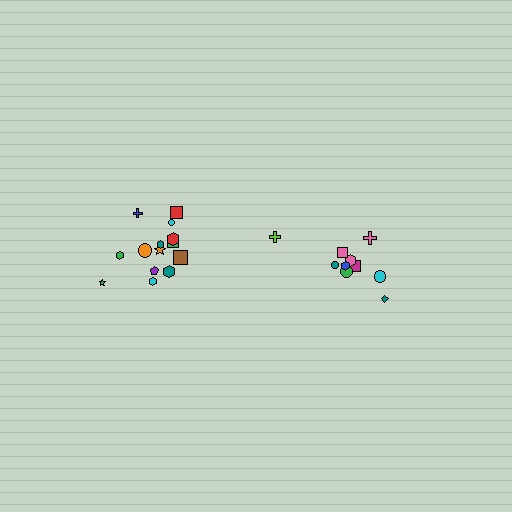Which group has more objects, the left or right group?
The left group.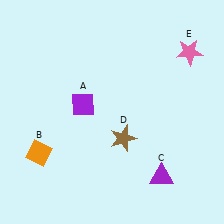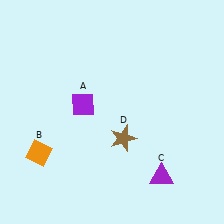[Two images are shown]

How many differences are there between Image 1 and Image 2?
There is 1 difference between the two images.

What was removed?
The pink star (E) was removed in Image 2.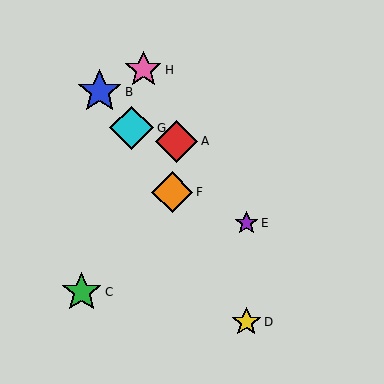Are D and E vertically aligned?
Yes, both are at x≈246.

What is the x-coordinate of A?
Object A is at x≈177.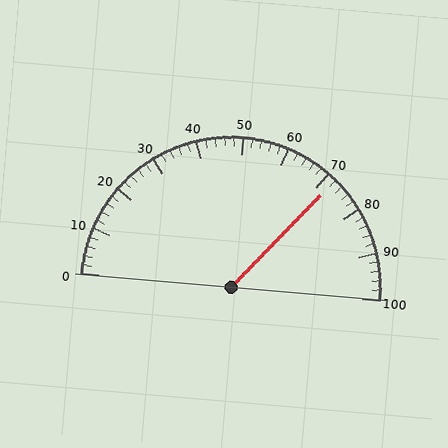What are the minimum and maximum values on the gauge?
The gauge ranges from 0 to 100.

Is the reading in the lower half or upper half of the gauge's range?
The reading is in the upper half of the range (0 to 100).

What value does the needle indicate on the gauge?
The needle indicates approximately 72.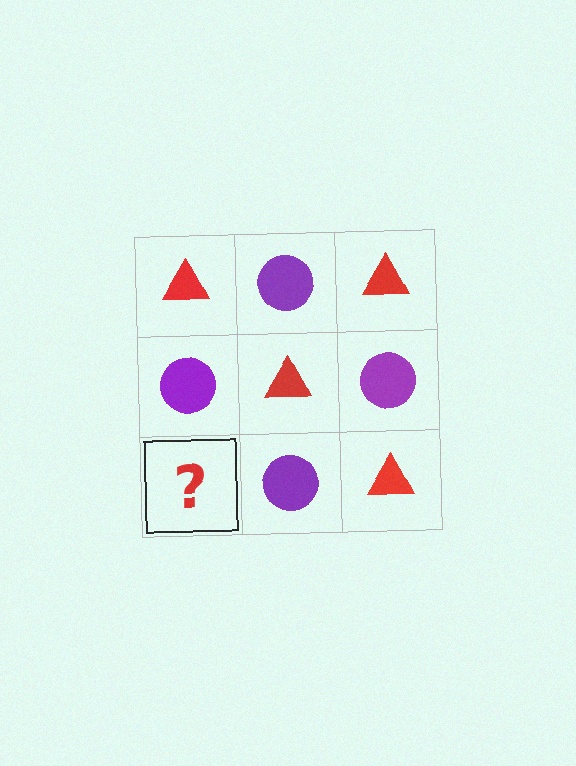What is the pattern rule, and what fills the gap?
The rule is that it alternates red triangle and purple circle in a checkerboard pattern. The gap should be filled with a red triangle.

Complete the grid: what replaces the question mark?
The question mark should be replaced with a red triangle.